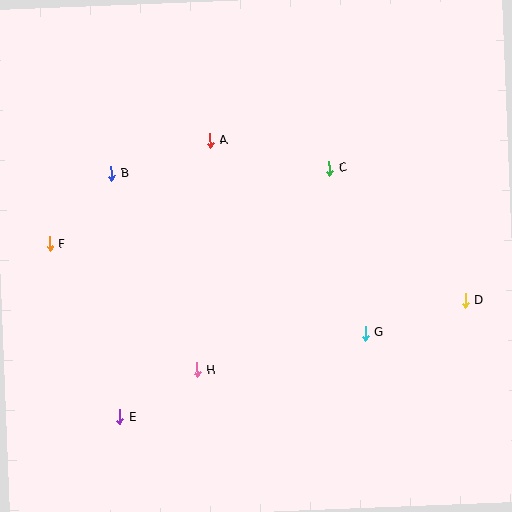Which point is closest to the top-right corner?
Point C is closest to the top-right corner.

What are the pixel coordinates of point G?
Point G is at (365, 333).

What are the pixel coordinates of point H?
Point H is at (197, 370).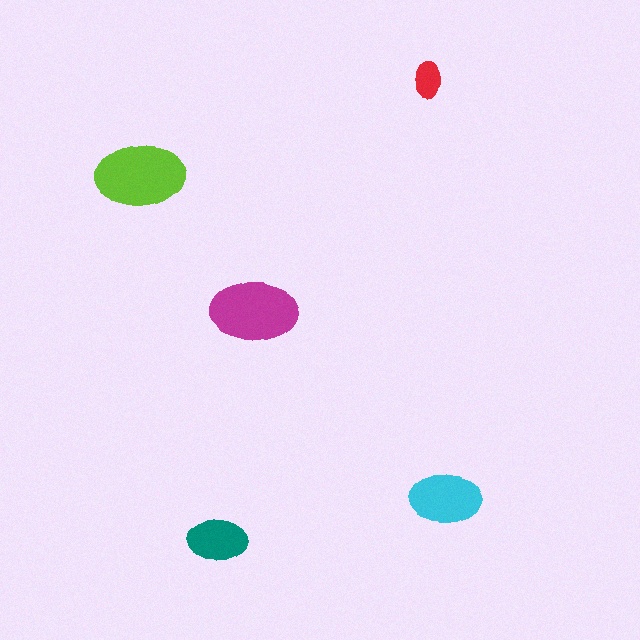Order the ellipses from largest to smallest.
the lime one, the magenta one, the cyan one, the teal one, the red one.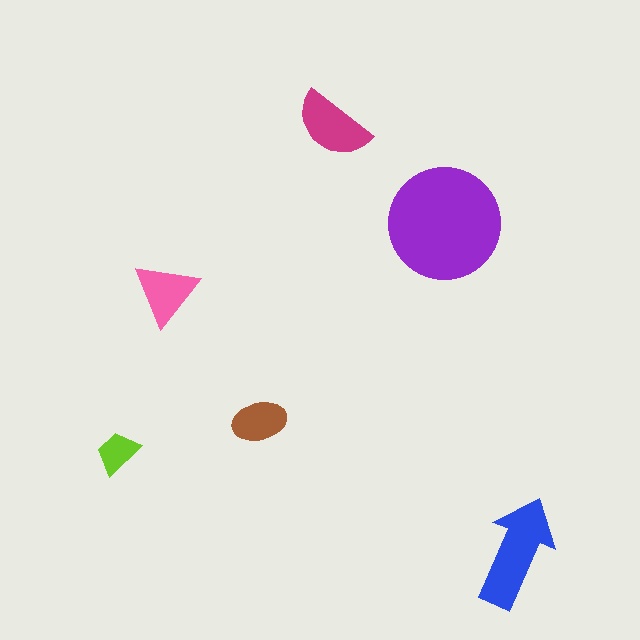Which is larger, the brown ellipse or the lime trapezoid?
The brown ellipse.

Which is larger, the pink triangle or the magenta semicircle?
The magenta semicircle.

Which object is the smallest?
The lime trapezoid.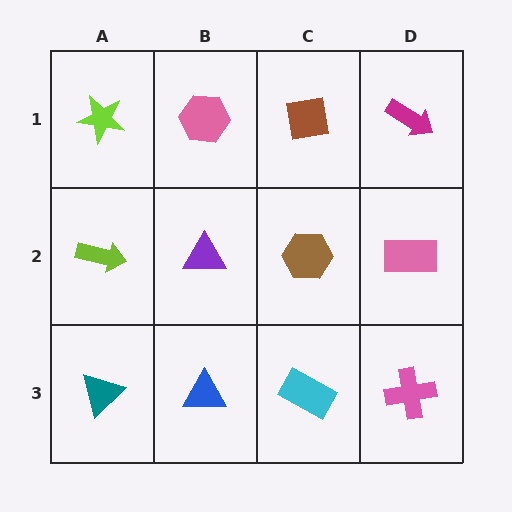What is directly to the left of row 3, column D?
A cyan rectangle.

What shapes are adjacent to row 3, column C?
A brown hexagon (row 2, column C), a blue triangle (row 3, column B), a pink cross (row 3, column D).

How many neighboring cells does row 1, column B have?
3.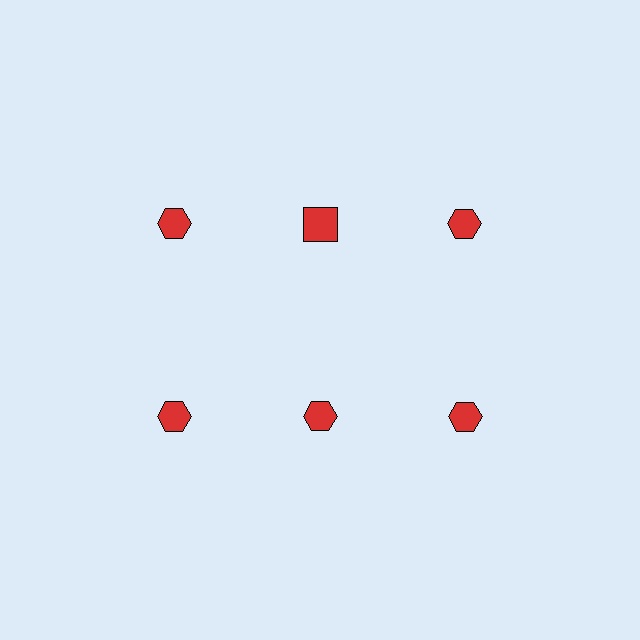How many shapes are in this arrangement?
There are 6 shapes arranged in a grid pattern.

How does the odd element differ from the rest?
It has a different shape: square instead of hexagon.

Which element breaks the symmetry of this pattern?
The red square in the top row, second from left column breaks the symmetry. All other shapes are red hexagons.